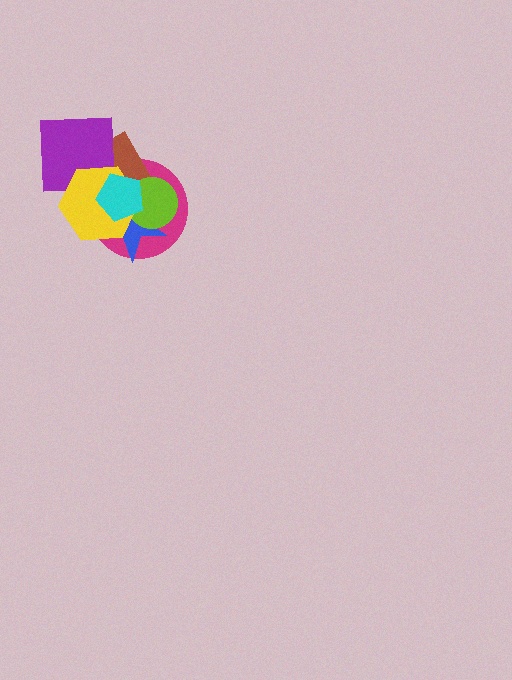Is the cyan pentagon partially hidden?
No, no other shape covers it.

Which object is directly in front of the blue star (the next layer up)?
The lime circle is directly in front of the blue star.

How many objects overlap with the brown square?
4 objects overlap with the brown square.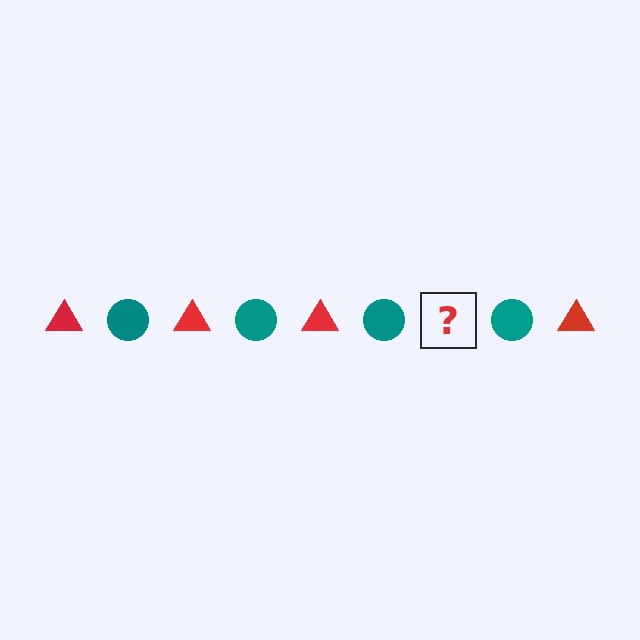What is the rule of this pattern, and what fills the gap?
The rule is that the pattern alternates between red triangle and teal circle. The gap should be filled with a red triangle.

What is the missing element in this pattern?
The missing element is a red triangle.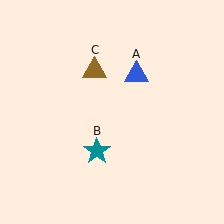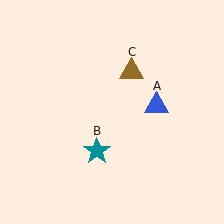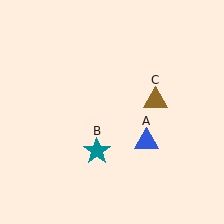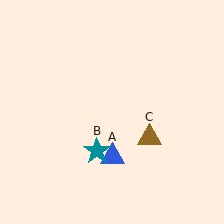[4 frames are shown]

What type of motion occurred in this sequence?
The blue triangle (object A), brown triangle (object C) rotated clockwise around the center of the scene.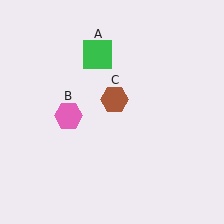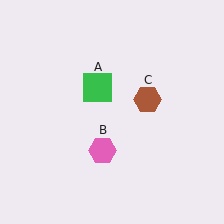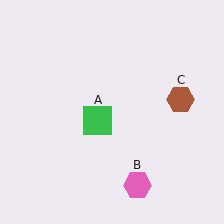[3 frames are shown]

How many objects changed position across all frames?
3 objects changed position: green square (object A), pink hexagon (object B), brown hexagon (object C).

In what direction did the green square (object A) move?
The green square (object A) moved down.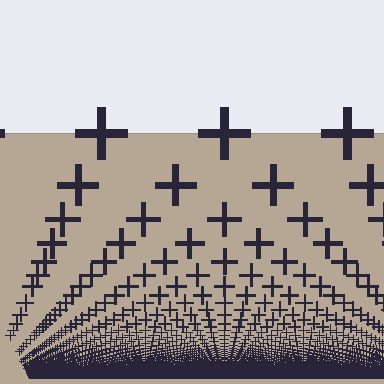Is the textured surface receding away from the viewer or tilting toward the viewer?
The surface appears to tilt toward the viewer. Texture elements get larger and sparser toward the top.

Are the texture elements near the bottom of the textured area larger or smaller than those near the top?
Smaller. The gradient is inverted — elements near the bottom are smaller and denser.